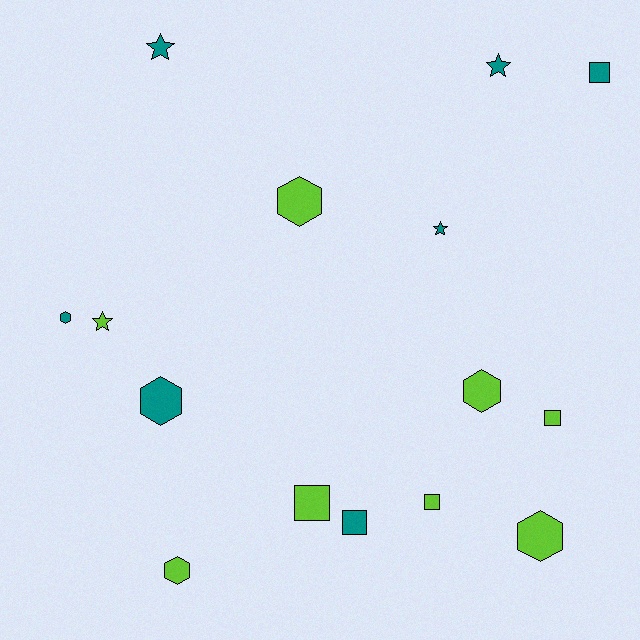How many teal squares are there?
There are 2 teal squares.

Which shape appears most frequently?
Hexagon, with 6 objects.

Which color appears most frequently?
Lime, with 8 objects.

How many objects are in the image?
There are 15 objects.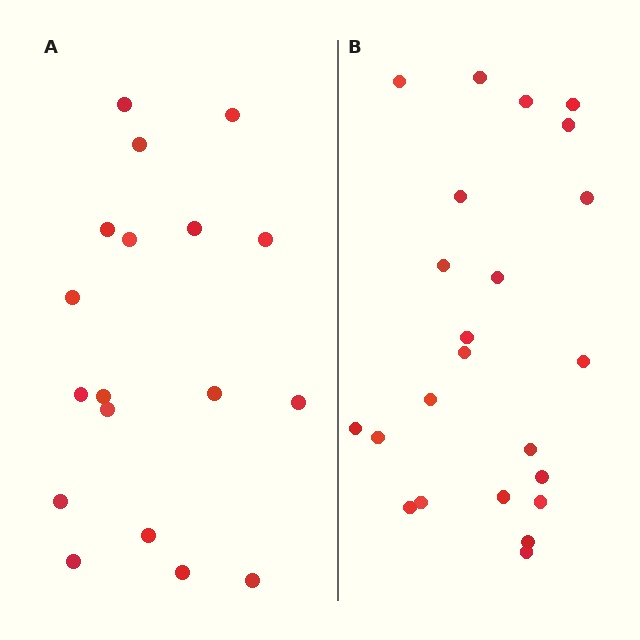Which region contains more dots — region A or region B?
Region B (the right region) has more dots.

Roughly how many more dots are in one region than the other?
Region B has about 5 more dots than region A.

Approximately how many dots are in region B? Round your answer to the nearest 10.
About 20 dots. (The exact count is 23, which rounds to 20.)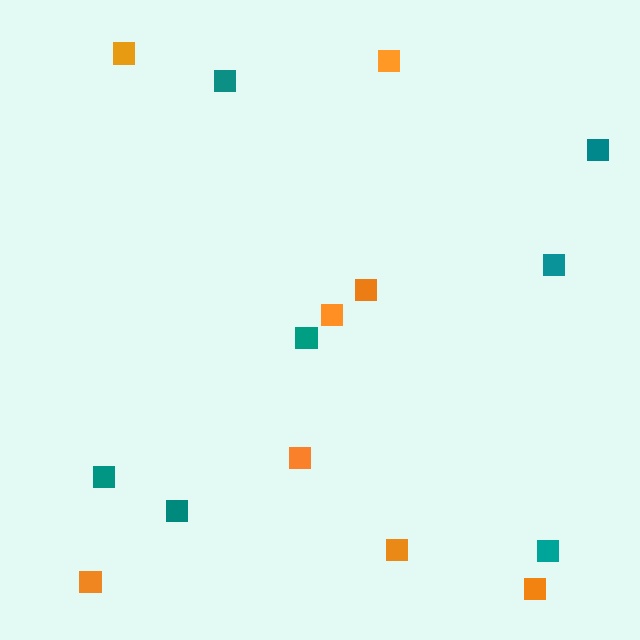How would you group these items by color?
There are 2 groups: one group of orange squares (8) and one group of teal squares (7).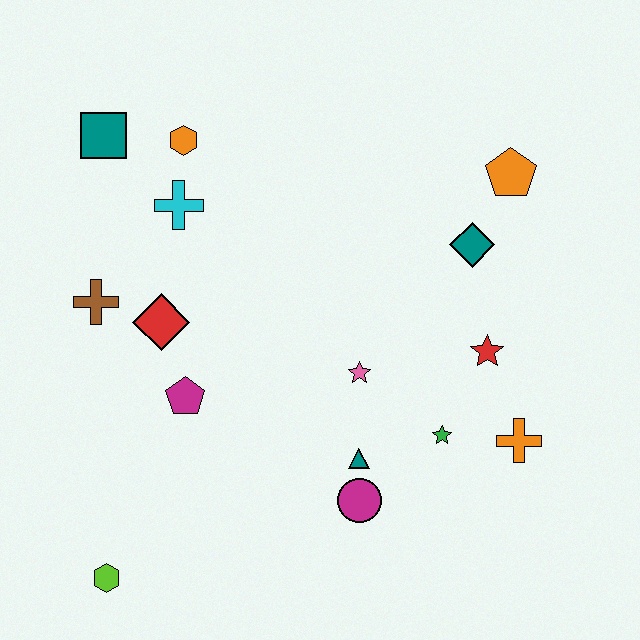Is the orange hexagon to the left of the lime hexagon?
No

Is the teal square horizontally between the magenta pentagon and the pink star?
No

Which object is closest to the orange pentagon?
The teal diamond is closest to the orange pentagon.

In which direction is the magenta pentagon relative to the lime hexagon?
The magenta pentagon is above the lime hexagon.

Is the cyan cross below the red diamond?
No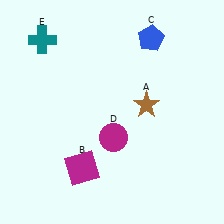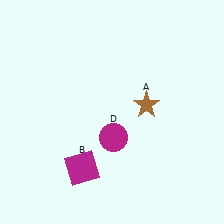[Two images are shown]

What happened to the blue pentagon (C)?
The blue pentagon (C) was removed in Image 2. It was in the top-right area of Image 1.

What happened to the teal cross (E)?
The teal cross (E) was removed in Image 2. It was in the top-left area of Image 1.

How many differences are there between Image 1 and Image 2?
There are 2 differences between the two images.